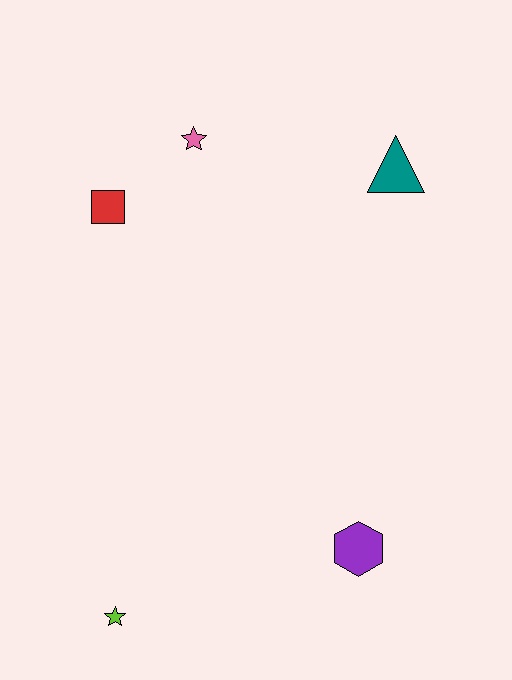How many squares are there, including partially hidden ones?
There is 1 square.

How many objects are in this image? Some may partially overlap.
There are 5 objects.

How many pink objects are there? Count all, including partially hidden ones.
There is 1 pink object.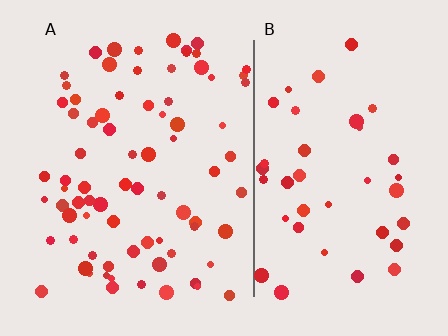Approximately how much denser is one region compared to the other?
Approximately 1.8× — region A over region B.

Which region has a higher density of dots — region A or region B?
A (the left).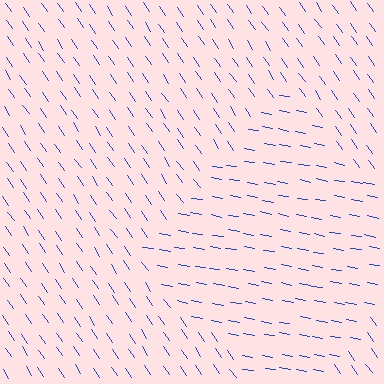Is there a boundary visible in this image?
Yes, there is a texture boundary formed by a change in line orientation.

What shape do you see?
I see a diamond.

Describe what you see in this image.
The image is filled with small blue line segments. A diamond region in the image has lines oriented differently from the surrounding lines, creating a visible texture boundary.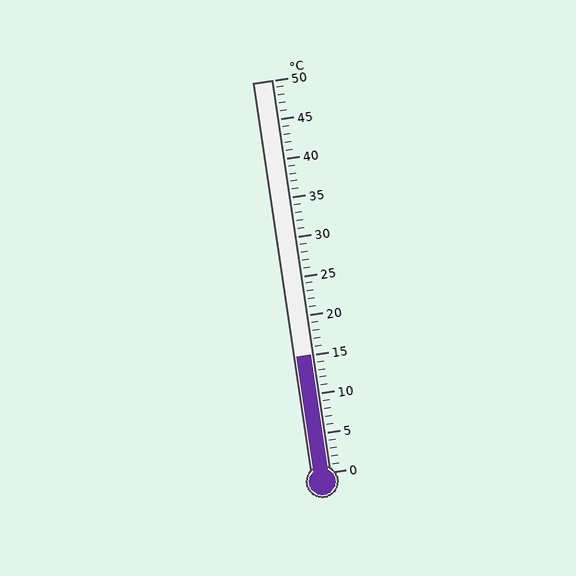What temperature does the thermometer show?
The thermometer shows approximately 15°C.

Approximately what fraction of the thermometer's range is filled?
The thermometer is filled to approximately 30% of its range.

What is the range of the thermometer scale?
The thermometer scale ranges from 0°C to 50°C.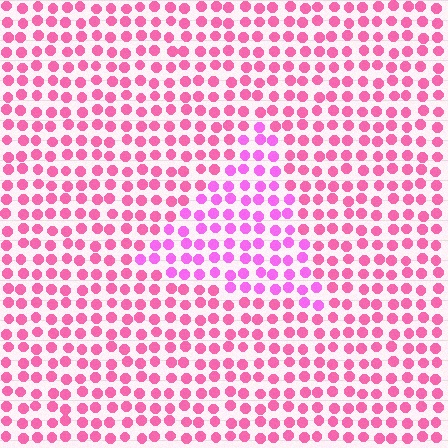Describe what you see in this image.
The image is filled with small pink elements in a uniform arrangement. A triangle-shaped region is visible where the elements are tinted to a slightly different hue, forming a subtle color boundary.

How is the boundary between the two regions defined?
The boundary is defined purely by a slight shift in hue (about 28 degrees). Spacing, size, and orientation are identical on both sides.